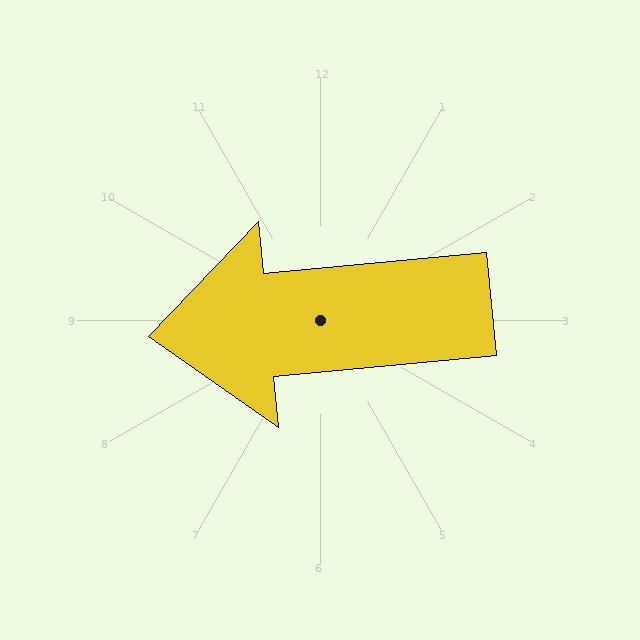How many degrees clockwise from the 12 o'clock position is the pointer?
Approximately 265 degrees.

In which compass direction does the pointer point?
West.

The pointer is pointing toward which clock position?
Roughly 9 o'clock.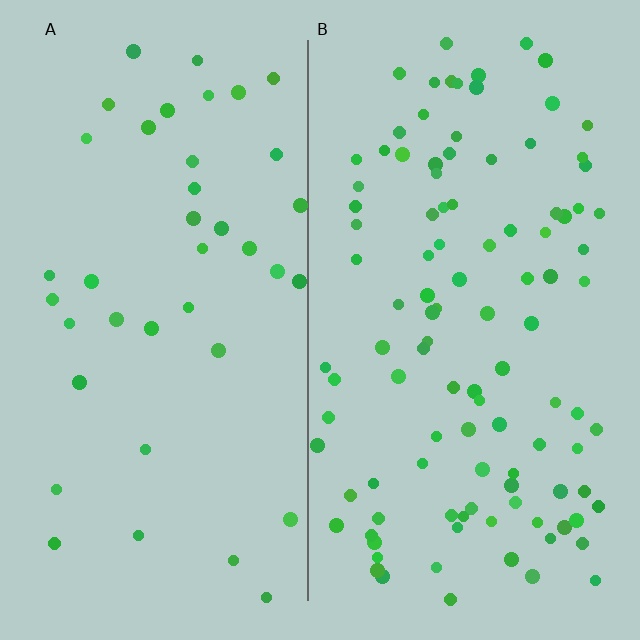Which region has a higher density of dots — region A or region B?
B (the right).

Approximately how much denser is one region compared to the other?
Approximately 2.7× — region B over region A.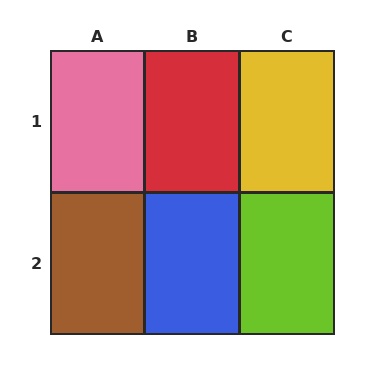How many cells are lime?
1 cell is lime.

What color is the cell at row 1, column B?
Red.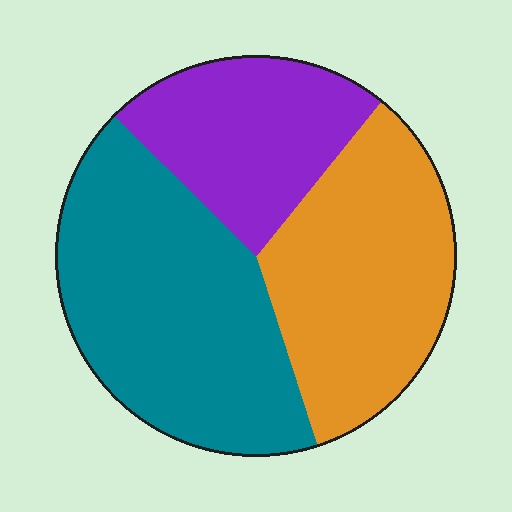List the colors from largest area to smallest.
From largest to smallest: teal, orange, purple.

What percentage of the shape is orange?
Orange takes up about one third (1/3) of the shape.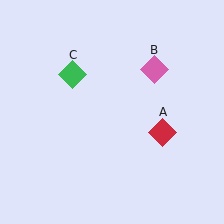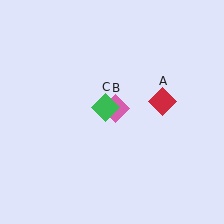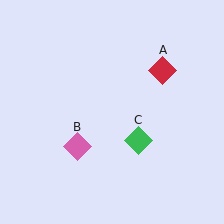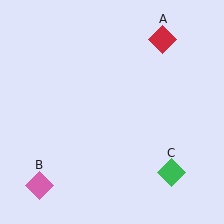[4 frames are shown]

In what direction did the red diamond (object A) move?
The red diamond (object A) moved up.